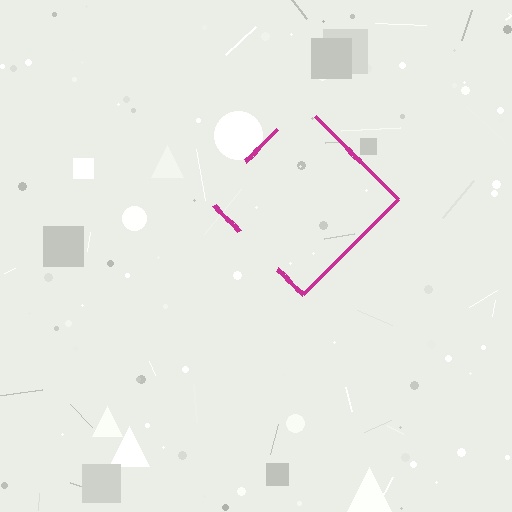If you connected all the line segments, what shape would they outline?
They would outline a diamond.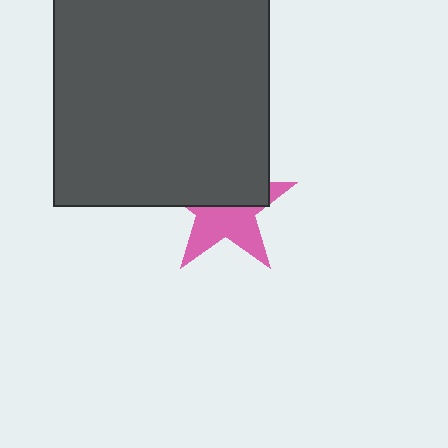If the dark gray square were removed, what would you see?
You would see the complete pink star.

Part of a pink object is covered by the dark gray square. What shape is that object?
It is a star.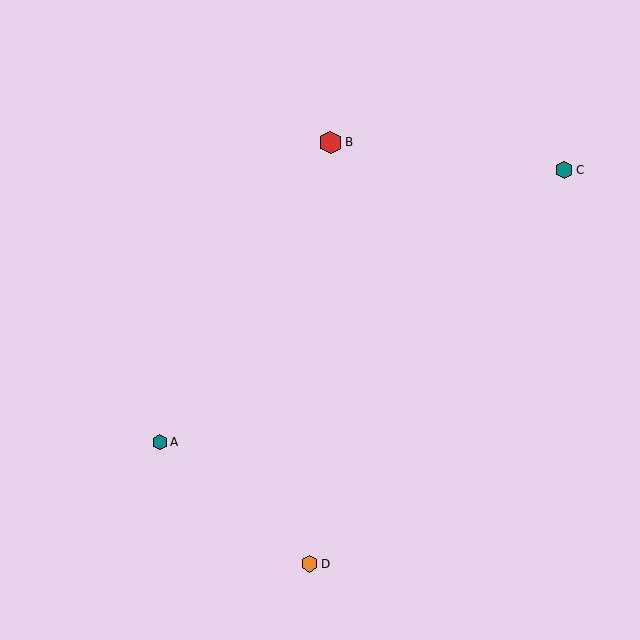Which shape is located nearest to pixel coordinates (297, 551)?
The orange hexagon (labeled D) at (310, 564) is nearest to that location.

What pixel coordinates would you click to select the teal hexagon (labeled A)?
Click at (160, 442) to select the teal hexagon A.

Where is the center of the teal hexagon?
The center of the teal hexagon is at (160, 442).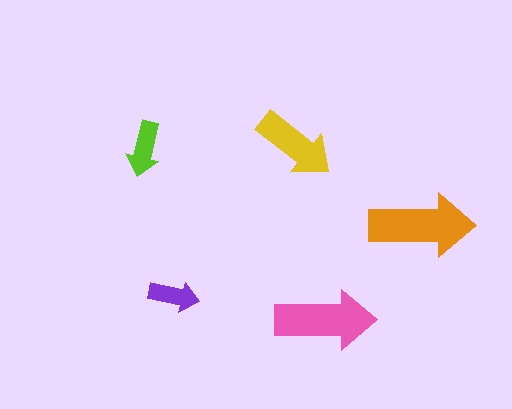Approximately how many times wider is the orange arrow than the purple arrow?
About 2 times wider.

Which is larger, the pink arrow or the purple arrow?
The pink one.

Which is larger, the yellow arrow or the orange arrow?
The orange one.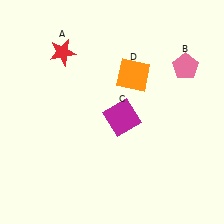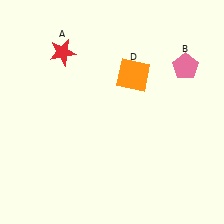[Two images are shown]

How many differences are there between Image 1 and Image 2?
There is 1 difference between the two images.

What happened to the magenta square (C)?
The magenta square (C) was removed in Image 2. It was in the bottom-right area of Image 1.